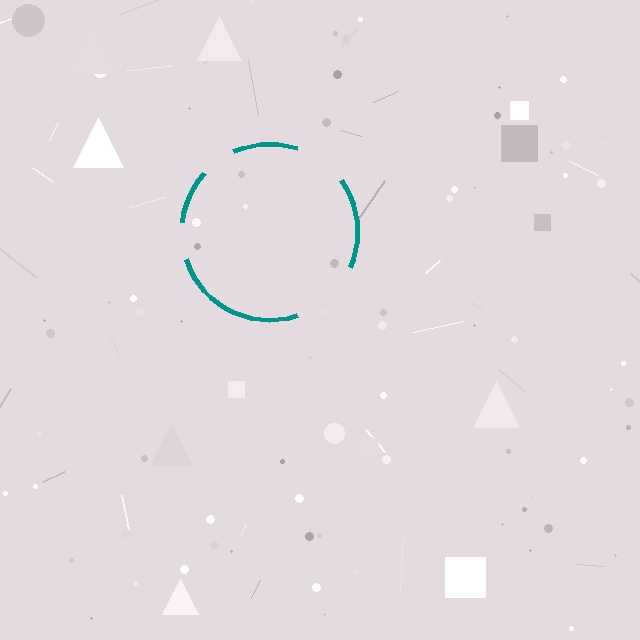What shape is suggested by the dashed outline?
The dashed outline suggests a circle.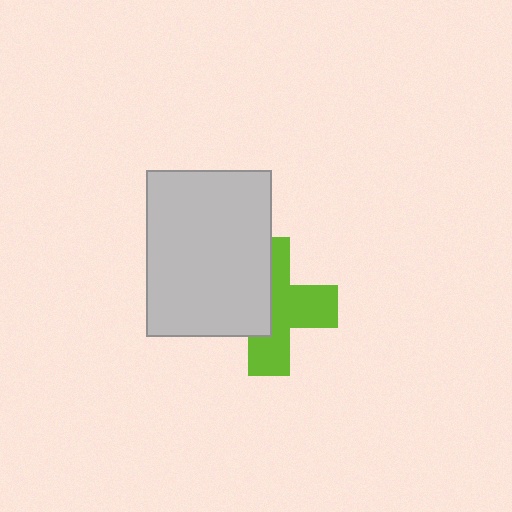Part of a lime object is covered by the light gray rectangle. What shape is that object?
It is a cross.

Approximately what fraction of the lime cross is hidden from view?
Roughly 45% of the lime cross is hidden behind the light gray rectangle.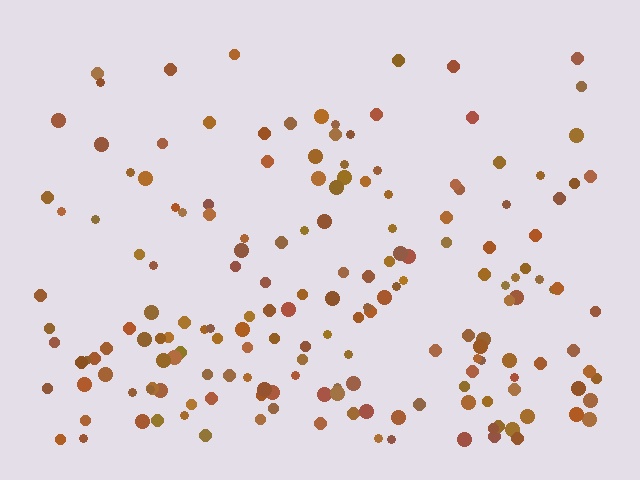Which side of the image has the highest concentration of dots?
The bottom.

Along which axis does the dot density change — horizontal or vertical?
Vertical.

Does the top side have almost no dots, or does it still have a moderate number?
Still a moderate number, just noticeably fewer than the bottom.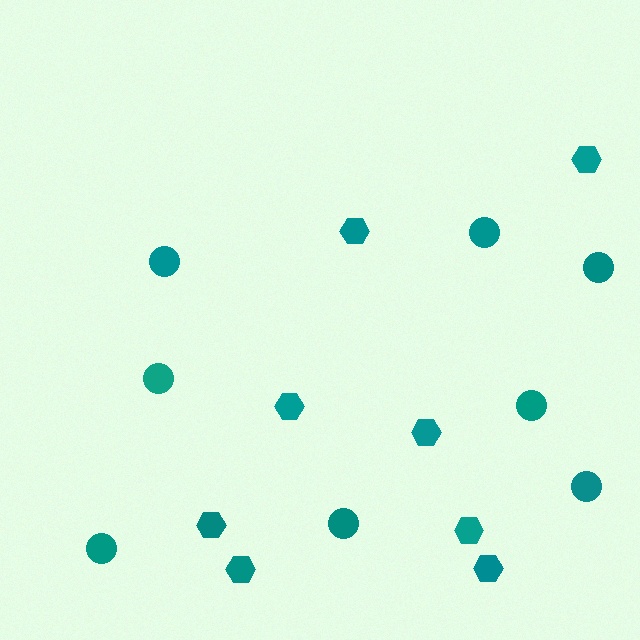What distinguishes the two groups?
There are 2 groups: one group of circles (8) and one group of hexagons (8).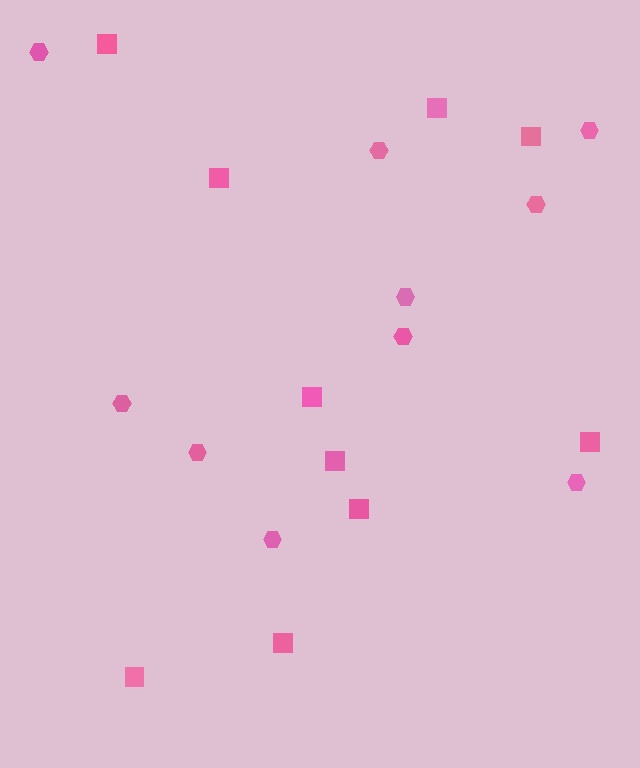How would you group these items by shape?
There are 2 groups: one group of hexagons (10) and one group of squares (10).